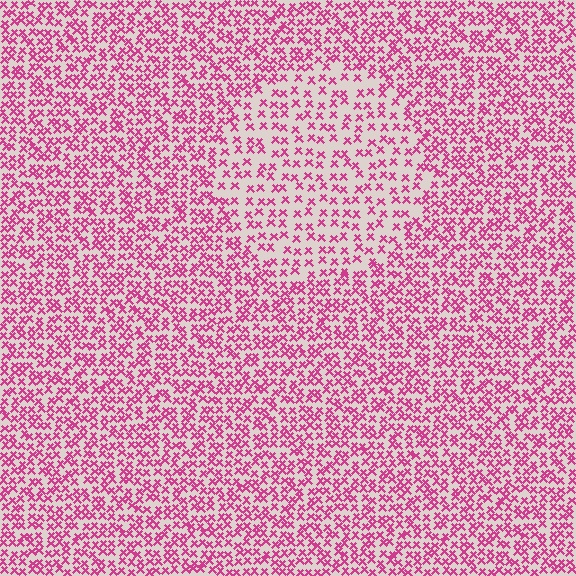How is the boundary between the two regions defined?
The boundary is defined by a change in element density (approximately 1.8x ratio). All elements are the same color, size, and shape.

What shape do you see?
I see a circle.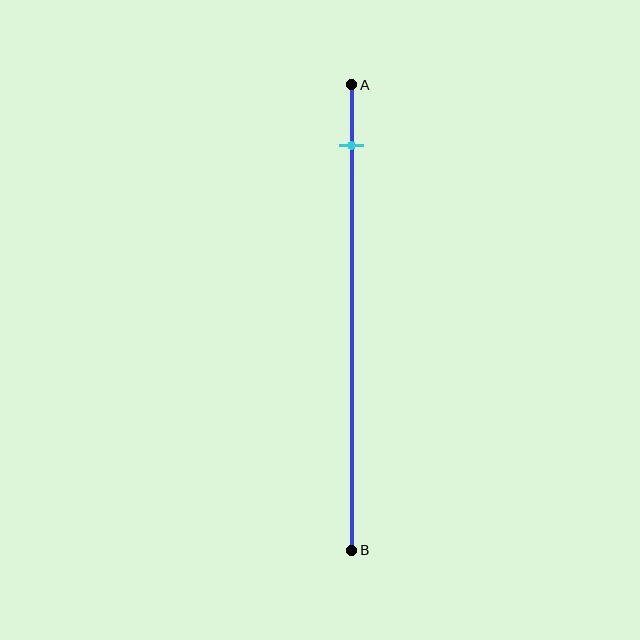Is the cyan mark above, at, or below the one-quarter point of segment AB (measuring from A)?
The cyan mark is above the one-quarter point of segment AB.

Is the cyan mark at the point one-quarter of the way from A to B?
No, the mark is at about 15% from A, not at the 25% one-quarter point.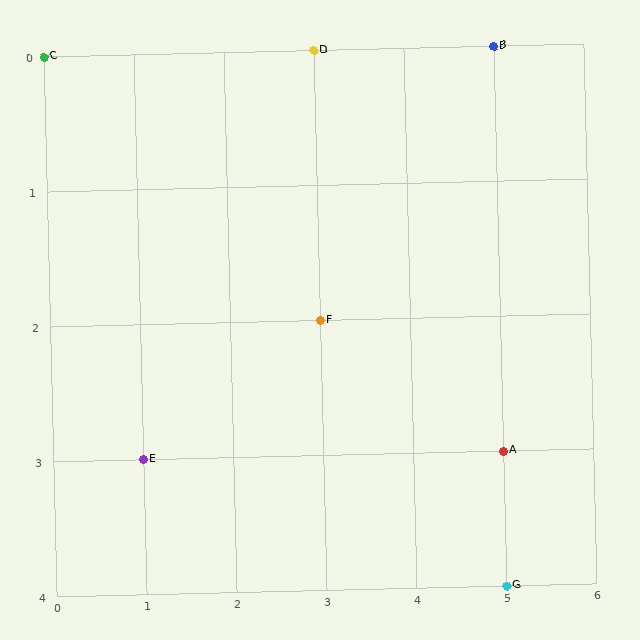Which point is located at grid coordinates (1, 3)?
Point E is at (1, 3).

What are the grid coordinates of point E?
Point E is at grid coordinates (1, 3).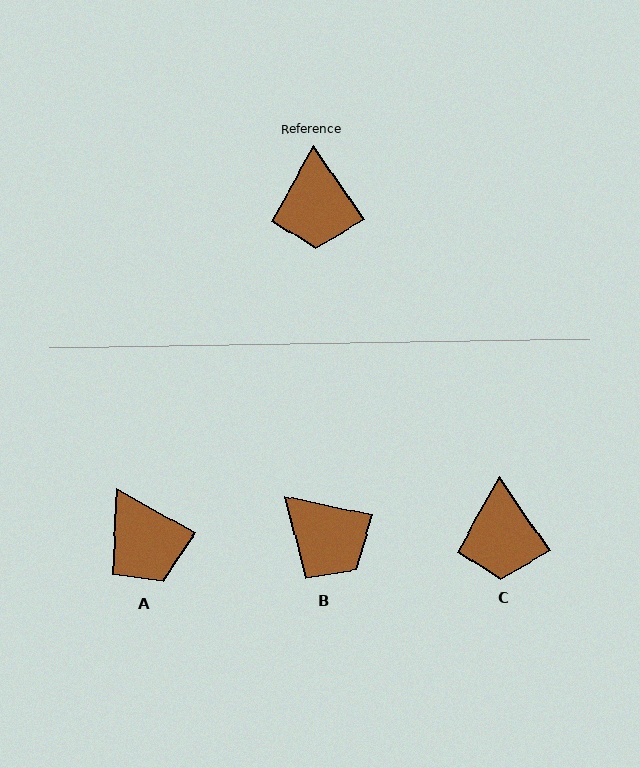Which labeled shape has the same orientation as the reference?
C.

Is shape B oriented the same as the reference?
No, it is off by about 43 degrees.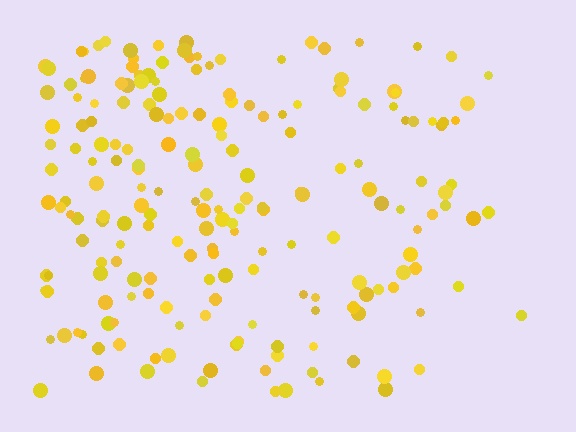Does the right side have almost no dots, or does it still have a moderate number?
Still a moderate number, just noticeably fewer than the left.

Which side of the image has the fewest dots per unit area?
The right.